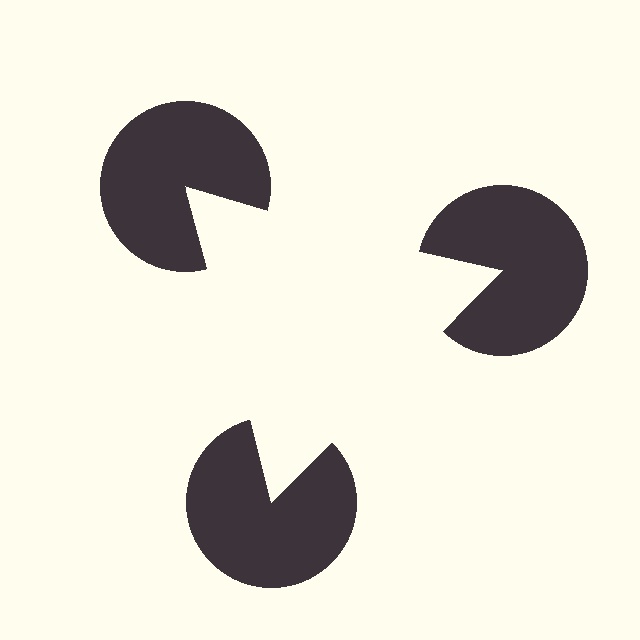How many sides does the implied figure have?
3 sides.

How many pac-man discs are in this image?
There are 3 — one at each vertex of the illusory triangle.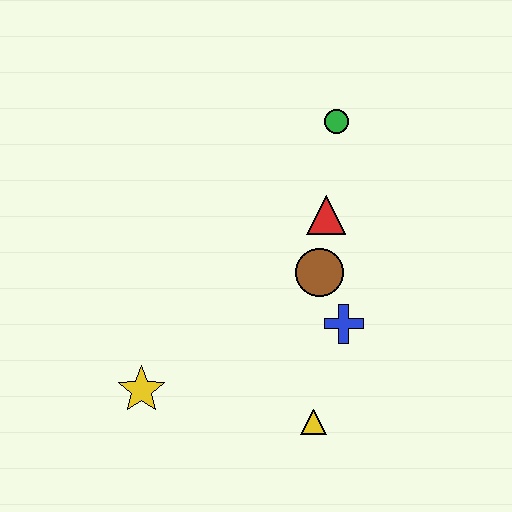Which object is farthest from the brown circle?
The yellow star is farthest from the brown circle.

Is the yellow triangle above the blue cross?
No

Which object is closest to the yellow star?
The yellow triangle is closest to the yellow star.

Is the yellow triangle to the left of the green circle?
Yes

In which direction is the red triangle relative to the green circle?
The red triangle is below the green circle.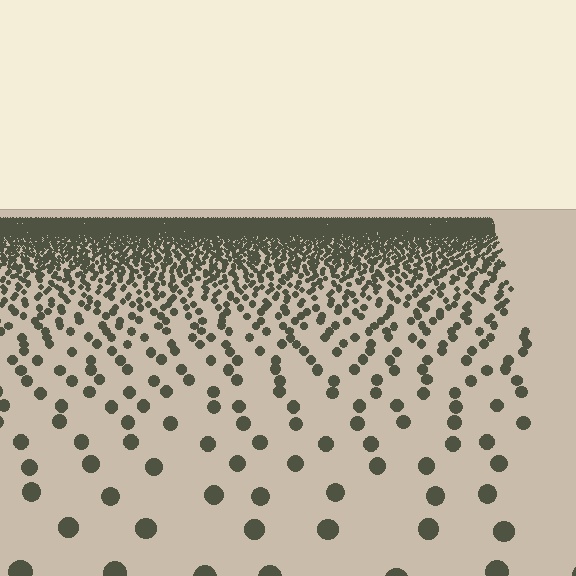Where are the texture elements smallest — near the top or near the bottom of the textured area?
Near the top.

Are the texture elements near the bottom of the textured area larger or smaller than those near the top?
Larger. Near the bottom, elements are closer to the viewer and appear at a bigger on-screen size.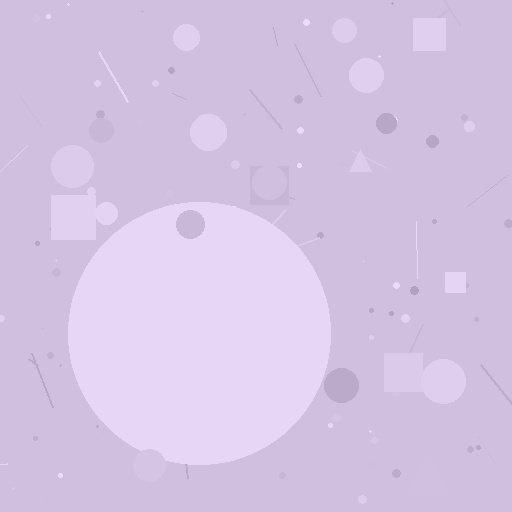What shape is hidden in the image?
A circle is hidden in the image.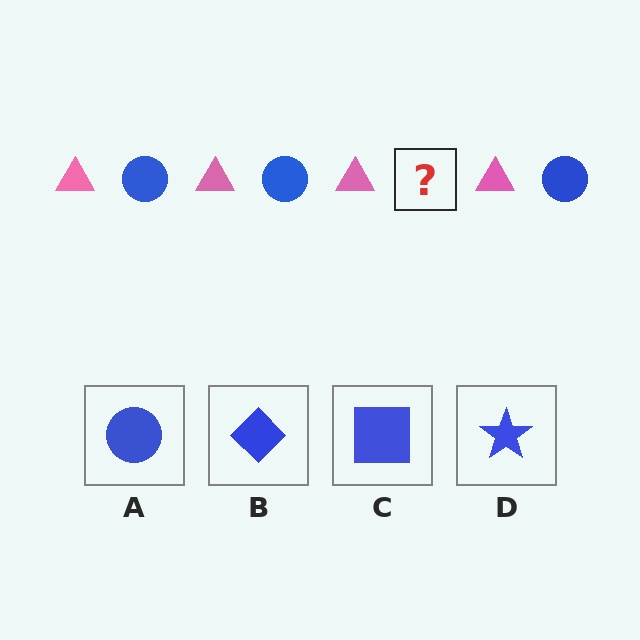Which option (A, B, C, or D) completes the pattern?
A.